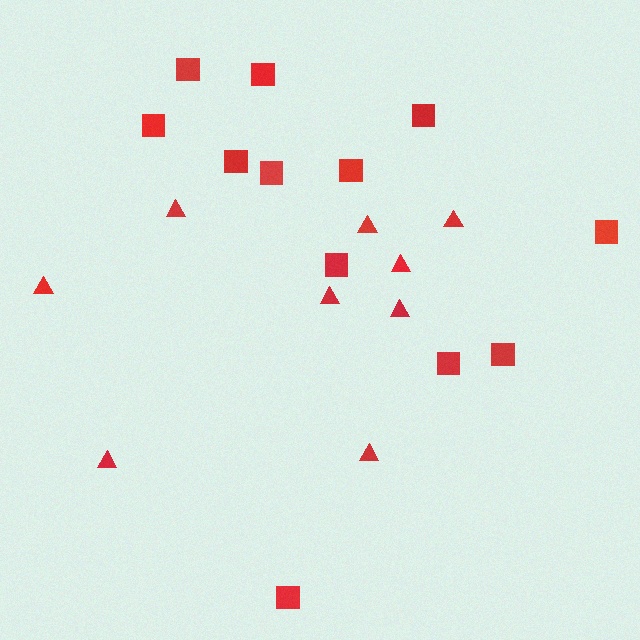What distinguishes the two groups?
There are 2 groups: one group of triangles (9) and one group of squares (12).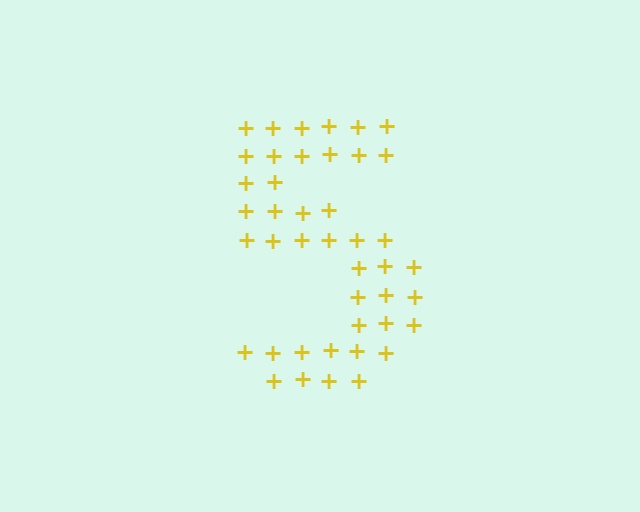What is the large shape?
The large shape is the digit 5.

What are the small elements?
The small elements are plus signs.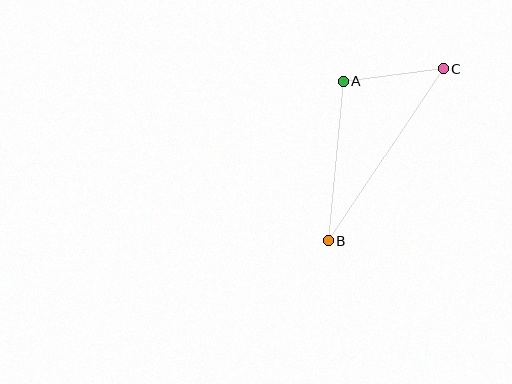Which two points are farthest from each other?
Points B and C are farthest from each other.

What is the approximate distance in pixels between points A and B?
The distance between A and B is approximately 160 pixels.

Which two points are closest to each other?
Points A and C are closest to each other.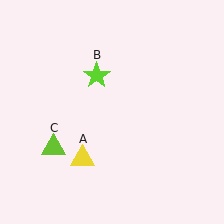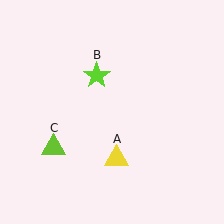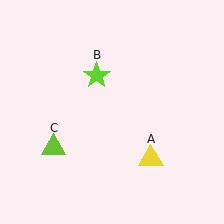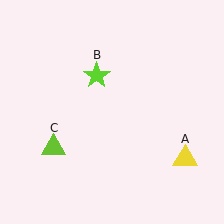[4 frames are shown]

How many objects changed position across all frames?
1 object changed position: yellow triangle (object A).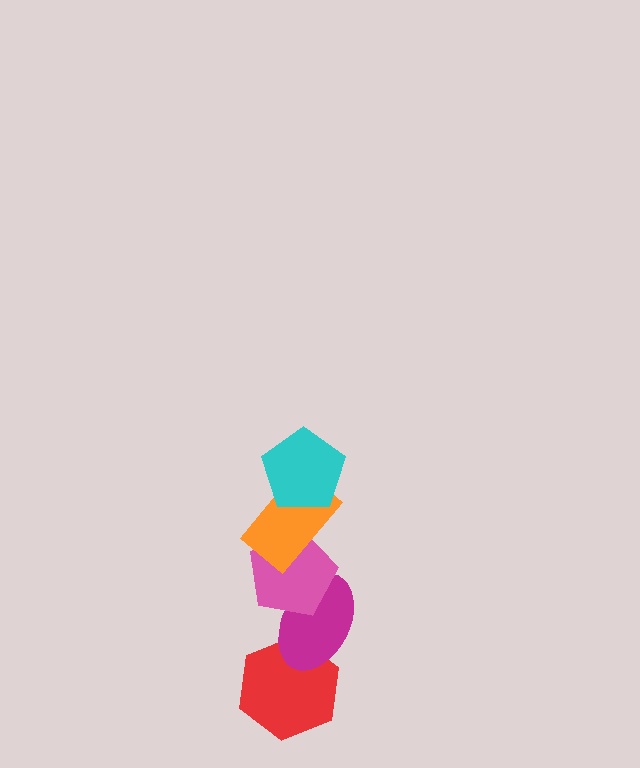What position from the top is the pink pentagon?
The pink pentagon is 3rd from the top.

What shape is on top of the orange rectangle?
The cyan pentagon is on top of the orange rectangle.